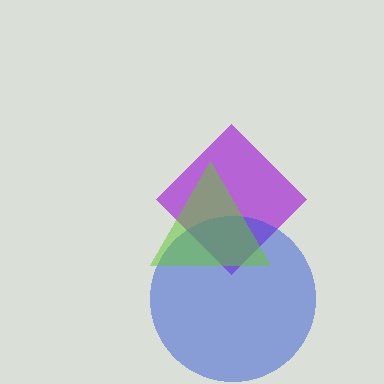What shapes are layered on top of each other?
The layered shapes are: a purple diamond, a blue circle, a lime triangle.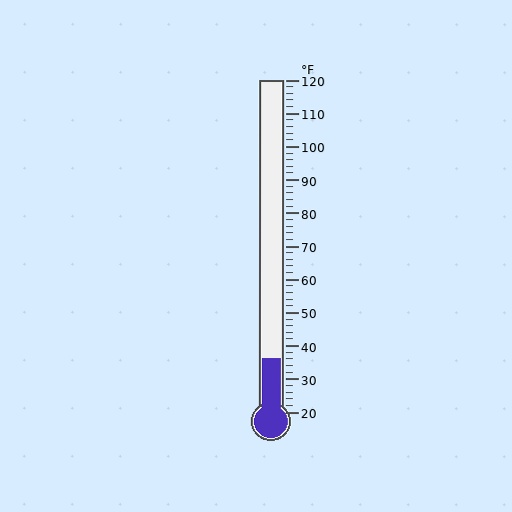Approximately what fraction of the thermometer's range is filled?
The thermometer is filled to approximately 15% of its range.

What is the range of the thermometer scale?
The thermometer scale ranges from 20°F to 120°F.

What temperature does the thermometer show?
The thermometer shows approximately 36°F.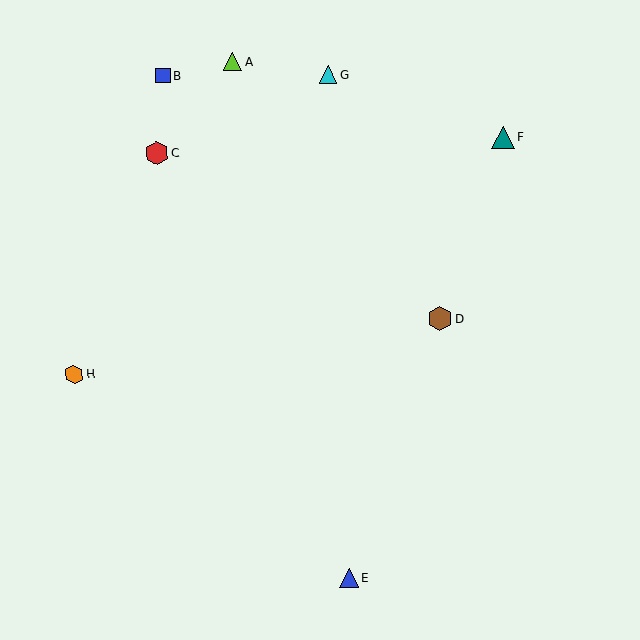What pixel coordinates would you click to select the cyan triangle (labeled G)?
Click at (328, 75) to select the cyan triangle G.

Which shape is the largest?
The brown hexagon (labeled D) is the largest.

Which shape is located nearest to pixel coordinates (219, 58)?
The lime triangle (labeled A) at (232, 62) is nearest to that location.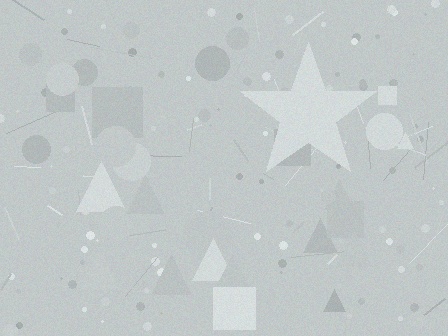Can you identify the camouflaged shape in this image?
The camouflaged shape is a star.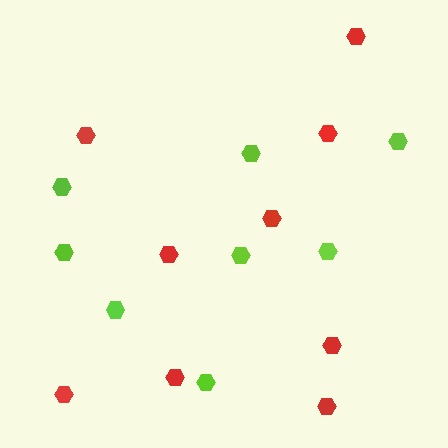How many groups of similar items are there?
There are 2 groups: one group of red hexagons (9) and one group of lime hexagons (8).